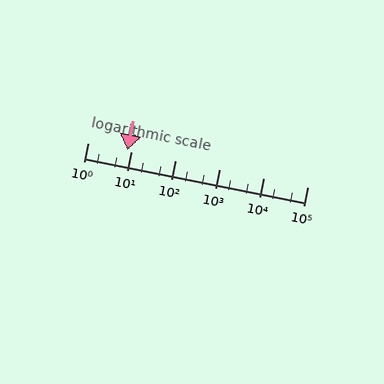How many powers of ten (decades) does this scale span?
The scale spans 5 decades, from 1 to 100000.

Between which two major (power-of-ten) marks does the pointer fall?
The pointer is between 1 and 10.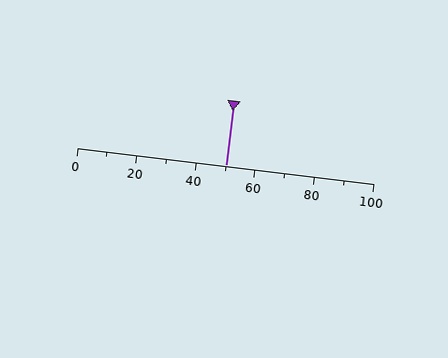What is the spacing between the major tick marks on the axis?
The major ticks are spaced 20 apart.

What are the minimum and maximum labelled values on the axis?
The axis runs from 0 to 100.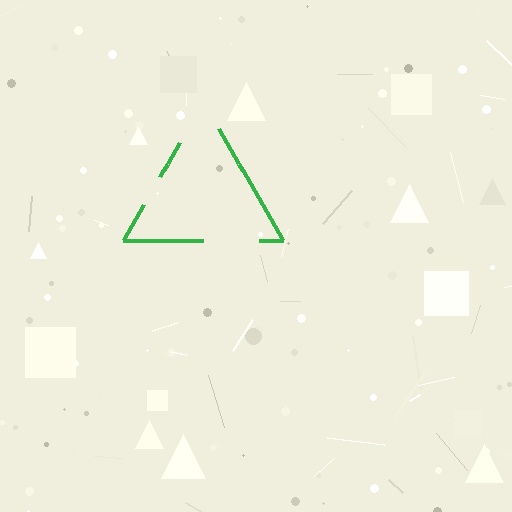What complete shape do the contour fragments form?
The contour fragments form a triangle.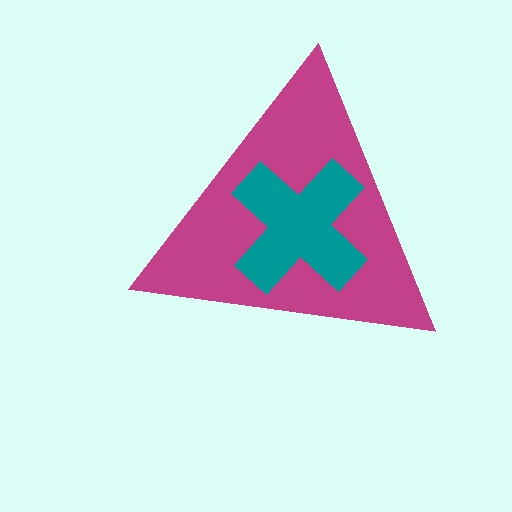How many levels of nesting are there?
2.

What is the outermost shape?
The magenta triangle.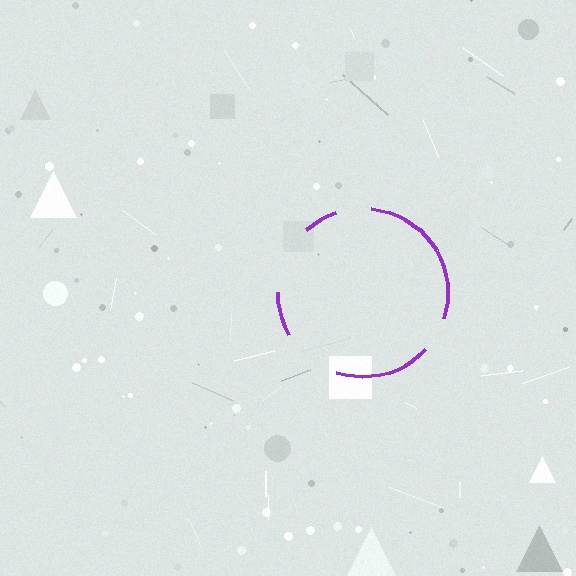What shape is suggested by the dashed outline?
The dashed outline suggests a circle.